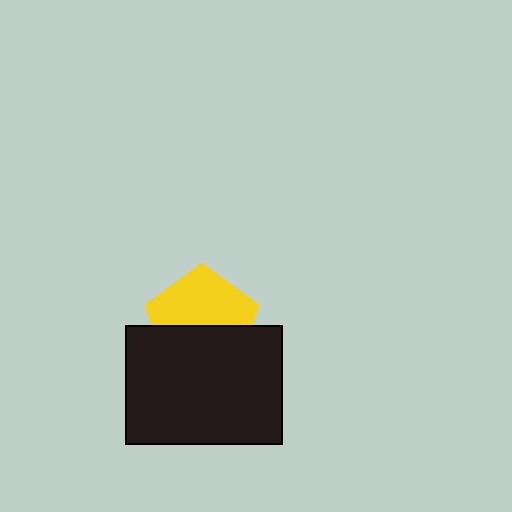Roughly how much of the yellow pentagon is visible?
About half of it is visible (roughly 54%).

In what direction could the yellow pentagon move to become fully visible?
The yellow pentagon could move up. That would shift it out from behind the black rectangle entirely.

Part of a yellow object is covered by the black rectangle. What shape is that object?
It is a pentagon.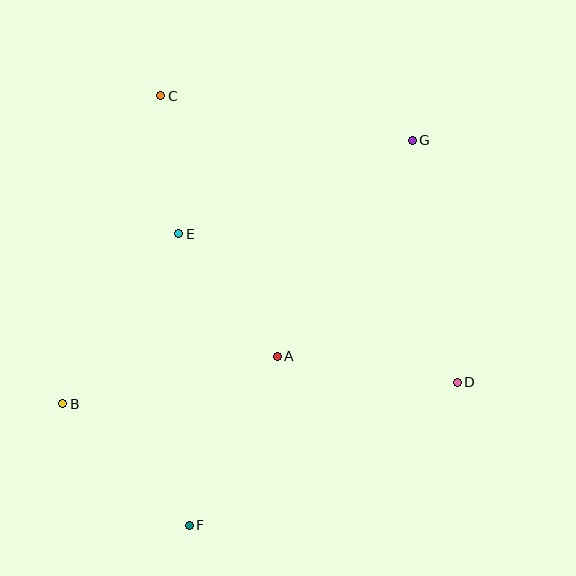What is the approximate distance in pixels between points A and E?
The distance between A and E is approximately 158 pixels.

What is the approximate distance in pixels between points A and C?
The distance between A and C is approximately 285 pixels.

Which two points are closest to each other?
Points C and E are closest to each other.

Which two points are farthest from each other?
Points F and G are farthest from each other.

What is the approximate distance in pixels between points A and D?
The distance between A and D is approximately 182 pixels.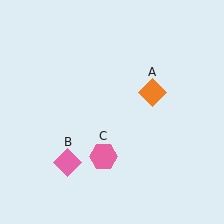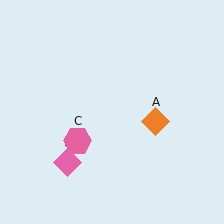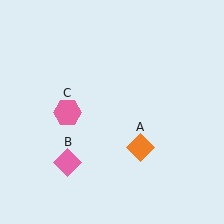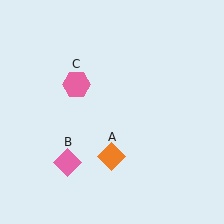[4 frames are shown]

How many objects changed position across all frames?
2 objects changed position: orange diamond (object A), pink hexagon (object C).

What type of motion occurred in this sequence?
The orange diamond (object A), pink hexagon (object C) rotated clockwise around the center of the scene.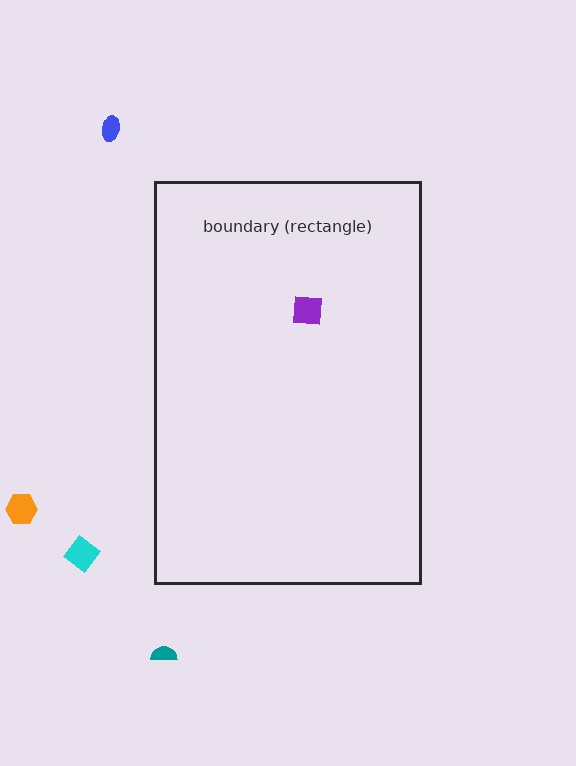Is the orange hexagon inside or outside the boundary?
Outside.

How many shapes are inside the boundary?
1 inside, 4 outside.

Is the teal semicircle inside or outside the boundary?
Outside.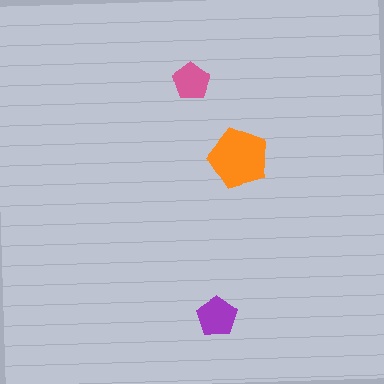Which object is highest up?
The pink pentagon is topmost.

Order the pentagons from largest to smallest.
the orange one, the purple one, the pink one.